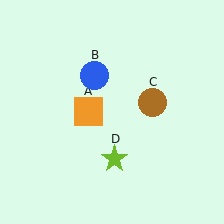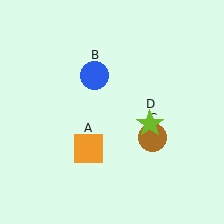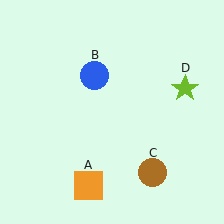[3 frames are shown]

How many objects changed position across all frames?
3 objects changed position: orange square (object A), brown circle (object C), lime star (object D).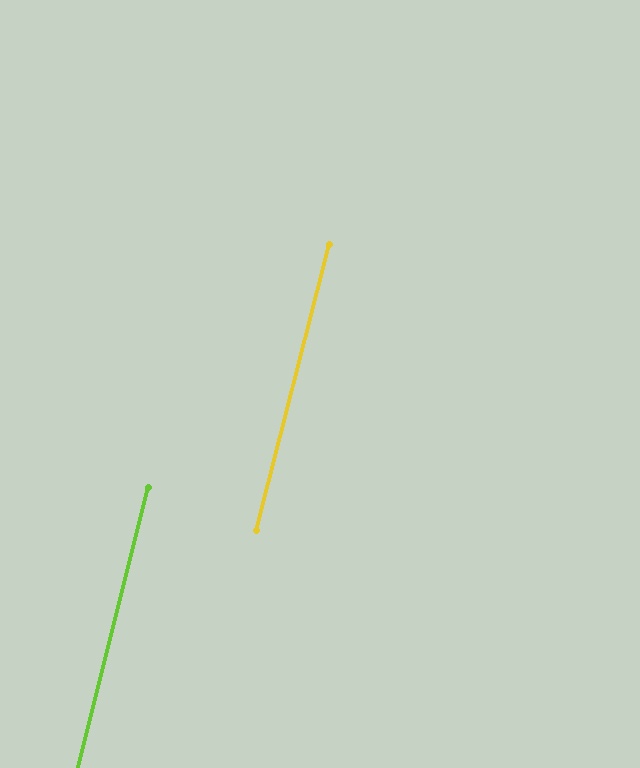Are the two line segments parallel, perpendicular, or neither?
Parallel — their directions differ by only 0.2°.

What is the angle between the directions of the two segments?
Approximately 0 degrees.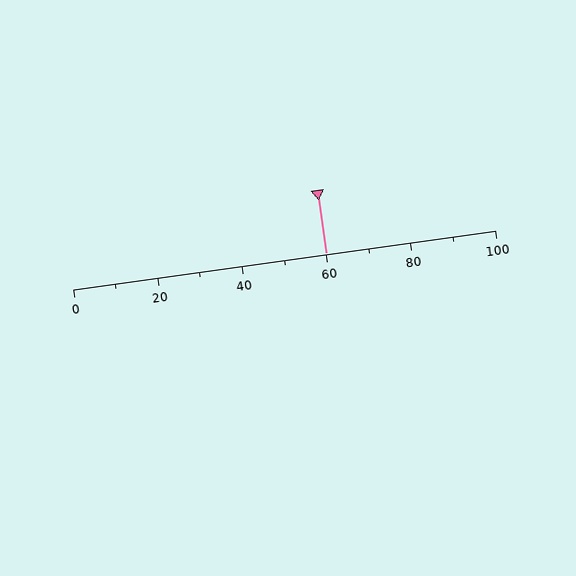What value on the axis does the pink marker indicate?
The marker indicates approximately 60.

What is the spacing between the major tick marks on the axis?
The major ticks are spaced 20 apart.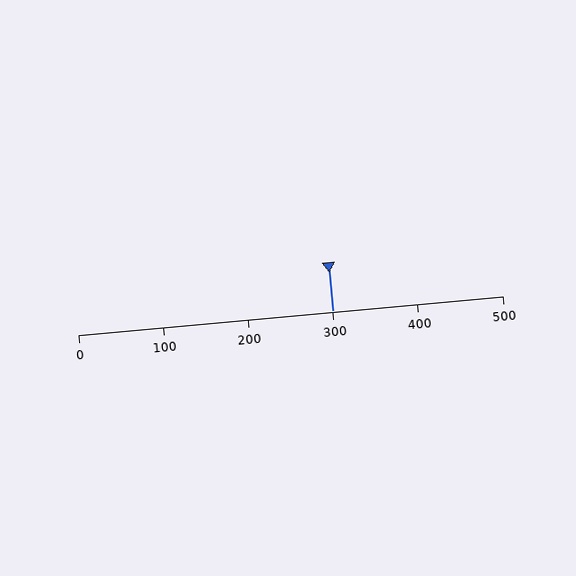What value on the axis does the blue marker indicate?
The marker indicates approximately 300.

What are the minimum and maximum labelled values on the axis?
The axis runs from 0 to 500.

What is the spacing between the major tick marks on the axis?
The major ticks are spaced 100 apart.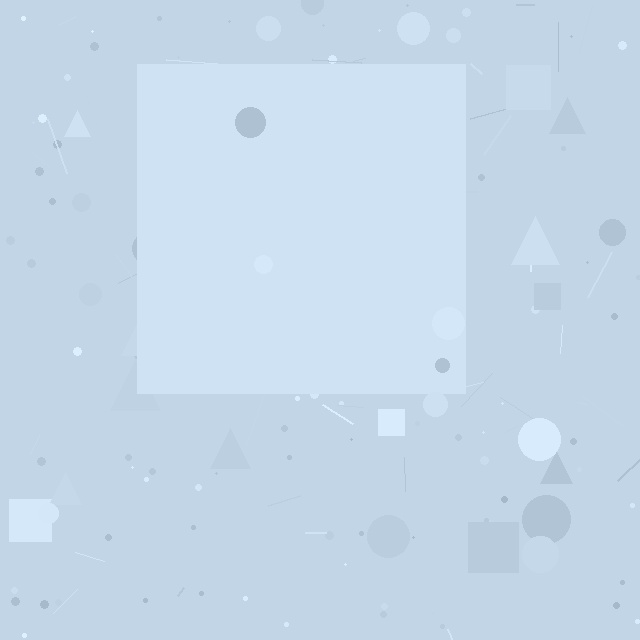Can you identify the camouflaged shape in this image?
The camouflaged shape is a square.